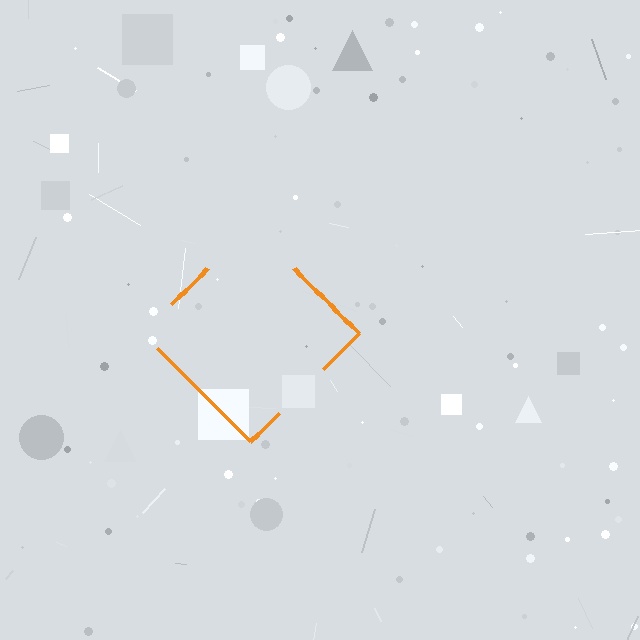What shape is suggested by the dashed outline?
The dashed outline suggests a diamond.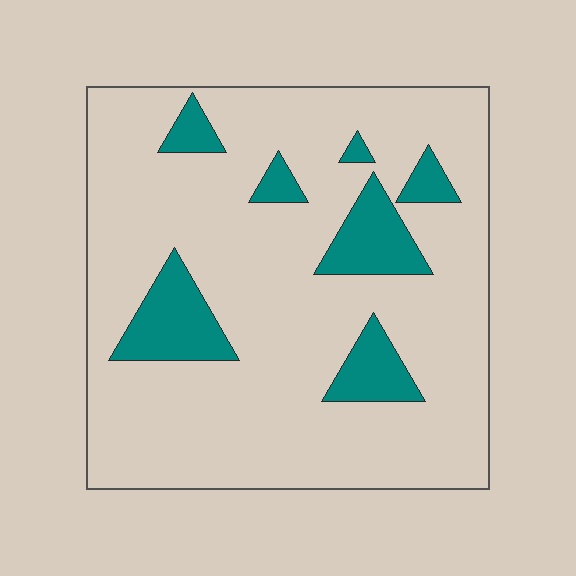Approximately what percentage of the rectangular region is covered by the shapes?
Approximately 15%.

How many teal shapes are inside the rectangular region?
7.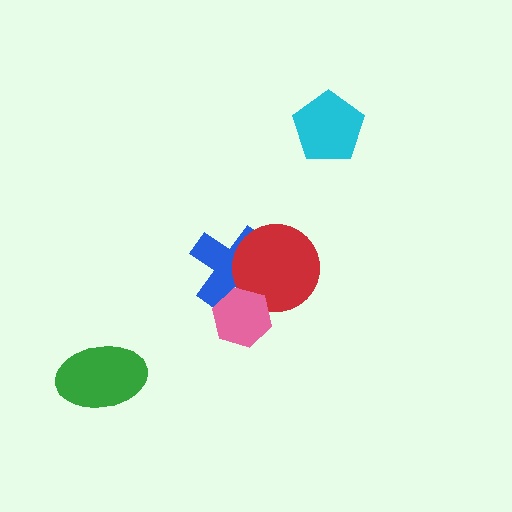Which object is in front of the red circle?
The pink hexagon is in front of the red circle.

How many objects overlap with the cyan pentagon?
0 objects overlap with the cyan pentagon.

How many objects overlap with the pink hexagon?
2 objects overlap with the pink hexagon.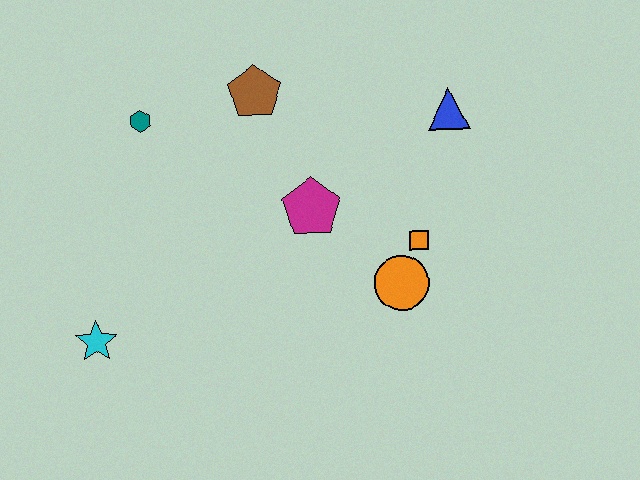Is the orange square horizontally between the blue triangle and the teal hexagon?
Yes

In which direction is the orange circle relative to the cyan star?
The orange circle is to the right of the cyan star.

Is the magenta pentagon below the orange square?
No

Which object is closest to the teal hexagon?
The brown pentagon is closest to the teal hexagon.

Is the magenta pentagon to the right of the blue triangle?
No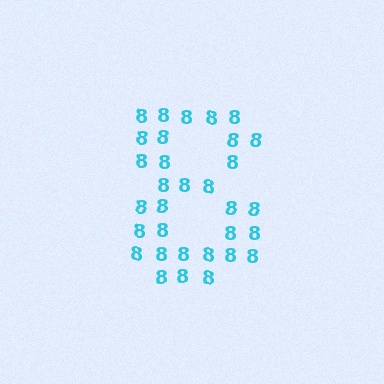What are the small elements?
The small elements are digit 8's.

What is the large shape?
The large shape is the digit 8.